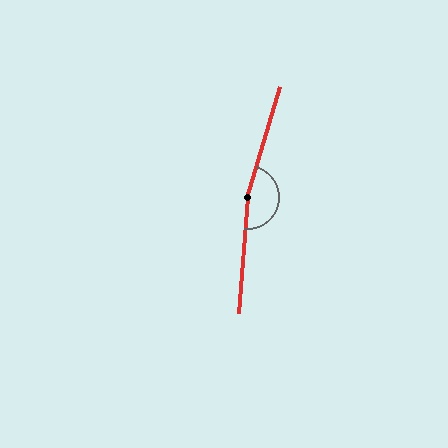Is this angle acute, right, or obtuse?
It is obtuse.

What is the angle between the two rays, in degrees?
Approximately 168 degrees.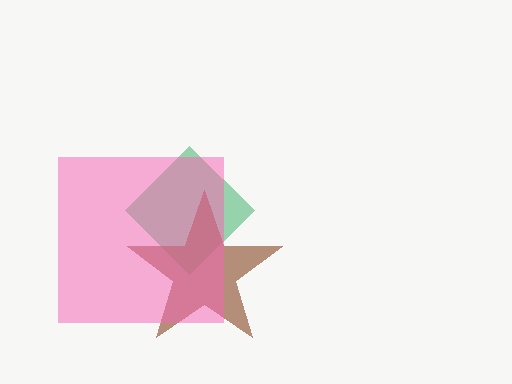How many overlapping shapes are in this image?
There are 3 overlapping shapes in the image.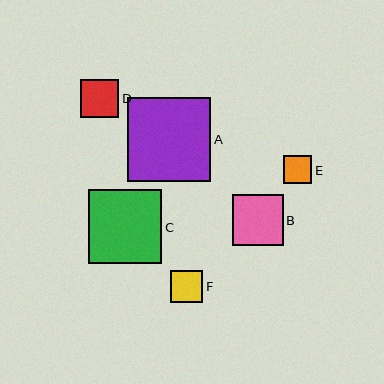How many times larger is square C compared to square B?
Square C is approximately 1.5 times the size of square B.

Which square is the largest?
Square A is the largest with a size of approximately 84 pixels.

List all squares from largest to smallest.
From largest to smallest: A, C, B, D, F, E.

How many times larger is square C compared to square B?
Square C is approximately 1.5 times the size of square B.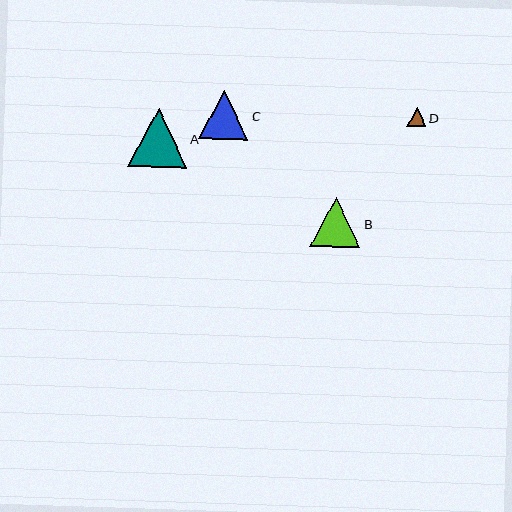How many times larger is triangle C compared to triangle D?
Triangle C is approximately 2.6 times the size of triangle D.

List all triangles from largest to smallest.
From largest to smallest: A, B, C, D.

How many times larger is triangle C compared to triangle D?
Triangle C is approximately 2.6 times the size of triangle D.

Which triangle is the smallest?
Triangle D is the smallest with a size of approximately 19 pixels.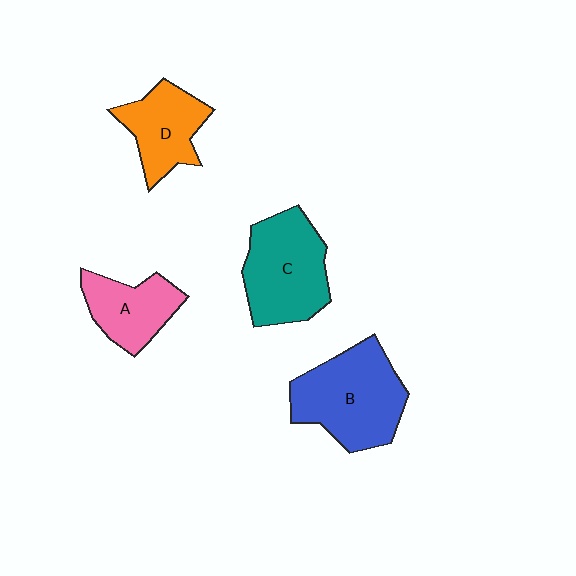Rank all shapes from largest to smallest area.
From largest to smallest: B (blue), C (teal), D (orange), A (pink).